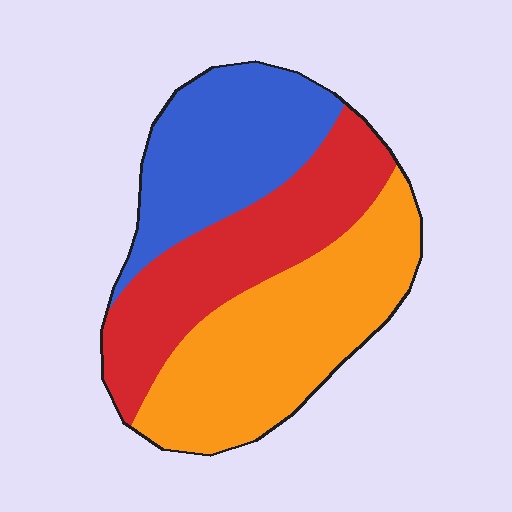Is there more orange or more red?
Orange.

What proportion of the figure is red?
Red covers 32% of the figure.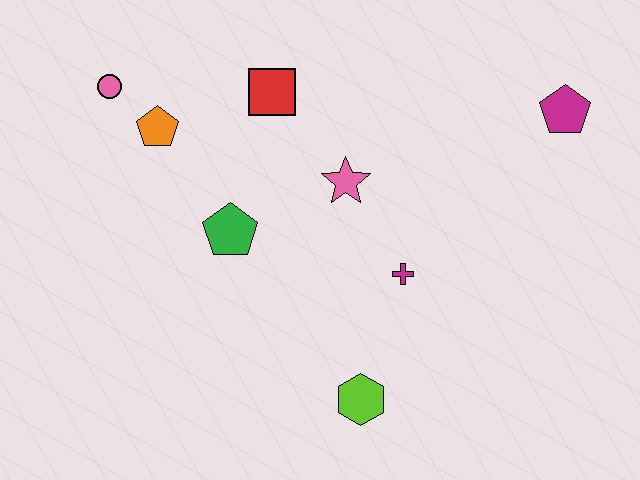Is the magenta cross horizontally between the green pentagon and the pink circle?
No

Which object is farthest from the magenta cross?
The pink circle is farthest from the magenta cross.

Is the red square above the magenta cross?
Yes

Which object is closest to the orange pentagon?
The pink circle is closest to the orange pentagon.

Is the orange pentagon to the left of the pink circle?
No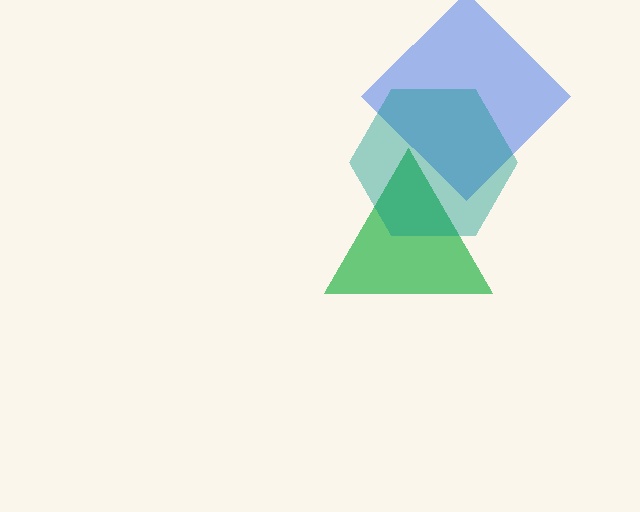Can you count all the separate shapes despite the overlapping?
Yes, there are 3 separate shapes.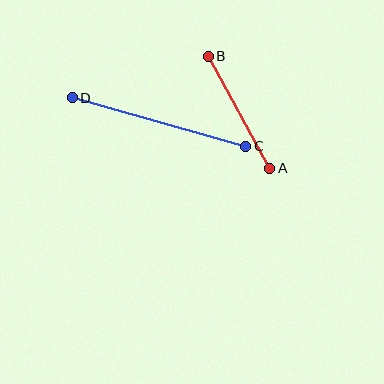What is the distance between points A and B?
The distance is approximately 128 pixels.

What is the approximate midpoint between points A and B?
The midpoint is at approximately (239, 112) pixels.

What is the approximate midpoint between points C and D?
The midpoint is at approximately (159, 122) pixels.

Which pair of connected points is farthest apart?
Points C and D are farthest apart.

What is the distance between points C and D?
The distance is approximately 180 pixels.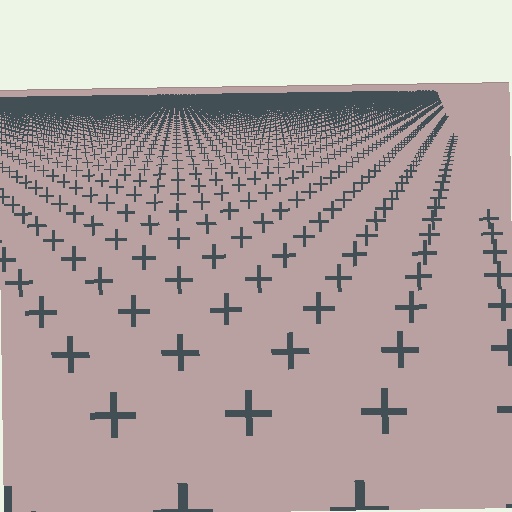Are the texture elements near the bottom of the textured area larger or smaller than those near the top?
Larger. Near the bottom, elements are closer to the viewer and appear at a bigger on-screen size.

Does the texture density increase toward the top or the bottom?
Density increases toward the top.